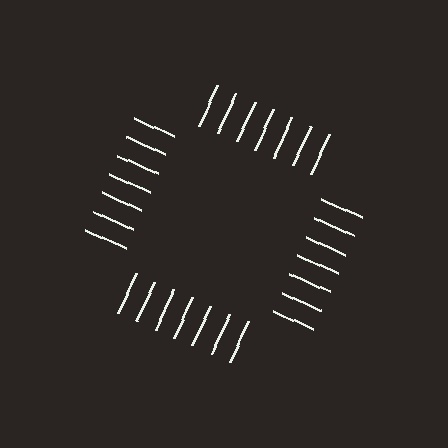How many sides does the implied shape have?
4 sides — the line-ends trace a square.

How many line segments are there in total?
28 — 7 along each of the 4 edges.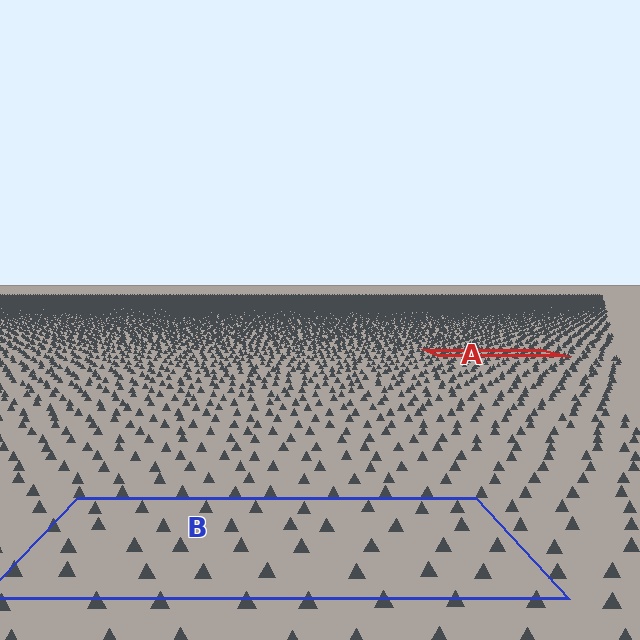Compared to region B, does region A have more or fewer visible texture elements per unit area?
Region A has more texture elements per unit area — they are packed more densely because it is farther away.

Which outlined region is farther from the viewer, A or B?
Region A is farther from the viewer — the texture elements inside it appear smaller and more densely packed.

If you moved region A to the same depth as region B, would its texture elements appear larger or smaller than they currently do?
They would appear larger. At a closer depth, the same texture elements are projected at a bigger on-screen size.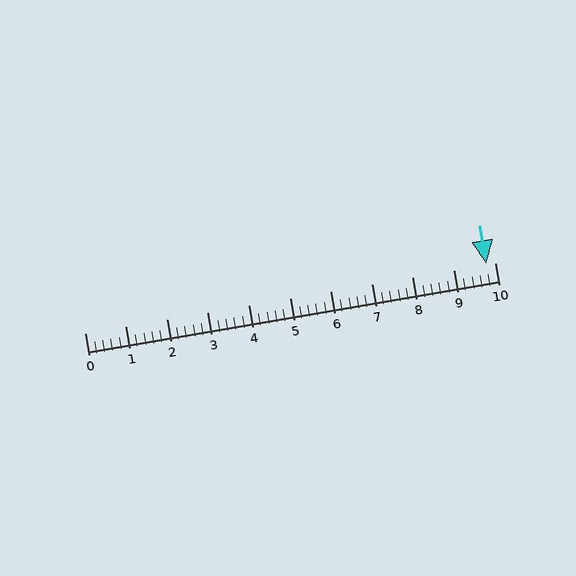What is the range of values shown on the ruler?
The ruler shows values from 0 to 10.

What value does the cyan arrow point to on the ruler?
The cyan arrow points to approximately 9.8.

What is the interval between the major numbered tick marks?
The major tick marks are spaced 1 units apart.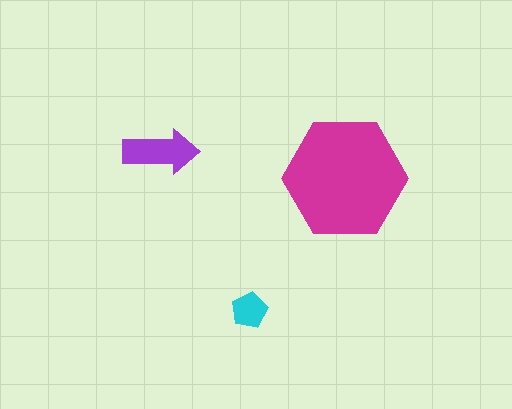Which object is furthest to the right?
The magenta hexagon is rightmost.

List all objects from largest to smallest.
The magenta hexagon, the purple arrow, the cyan pentagon.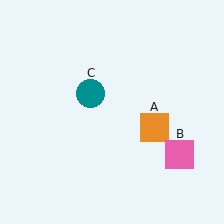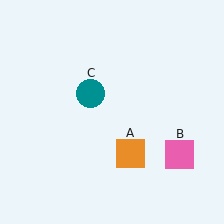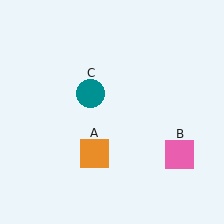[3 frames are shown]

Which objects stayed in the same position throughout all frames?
Pink square (object B) and teal circle (object C) remained stationary.